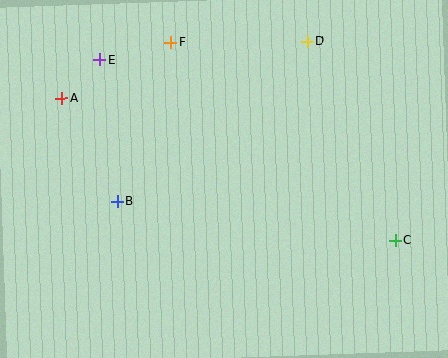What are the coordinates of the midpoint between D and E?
The midpoint between D and E is at (204, 50).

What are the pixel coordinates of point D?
Point D is at (307, 41).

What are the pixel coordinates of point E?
Point E is at (100, 60).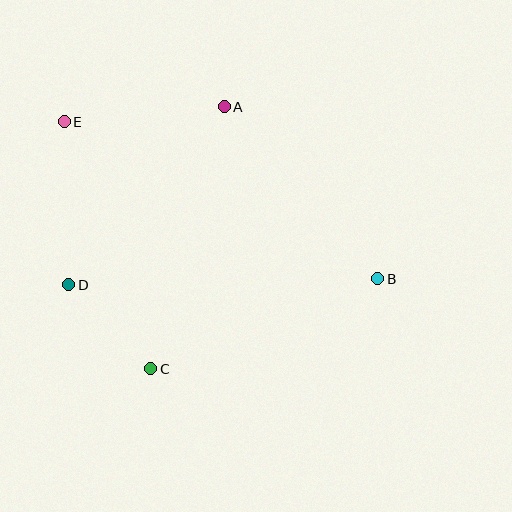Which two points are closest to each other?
Points C and D are closest to each other.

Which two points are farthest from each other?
Points B and E are farthest from each other.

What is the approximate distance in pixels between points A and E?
The distance between A and E is approximately 161 pixels.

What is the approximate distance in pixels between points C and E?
The distance between C and E is approximately 262 pixels.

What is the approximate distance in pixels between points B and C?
The distance between B and C is approximately 244 pixels.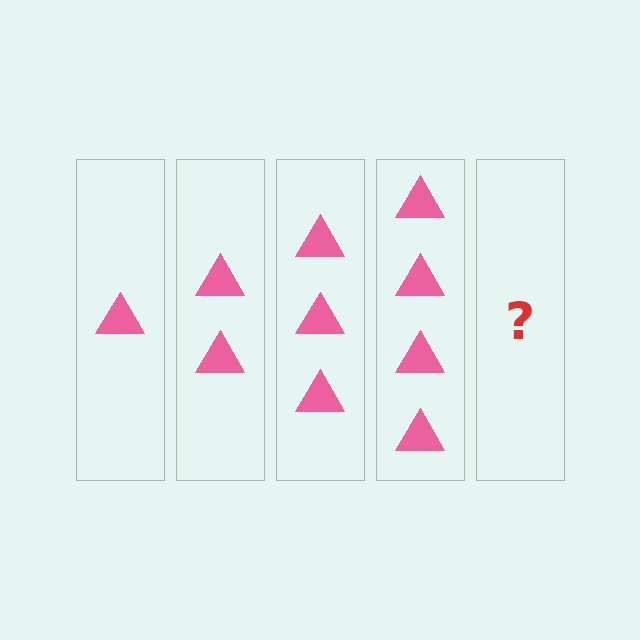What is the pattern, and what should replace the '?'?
The pattern is that each step adds one more triangle. The '?' should be 5 triangles.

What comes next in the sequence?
The next element should be 5 triangles.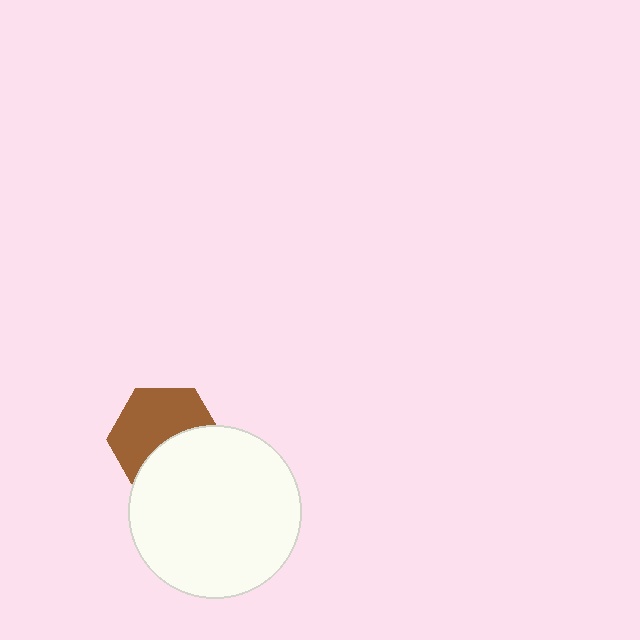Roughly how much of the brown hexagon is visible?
About half of it is visible (roughly 57%).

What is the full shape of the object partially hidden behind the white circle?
The partially hidden object is a brown hexagon.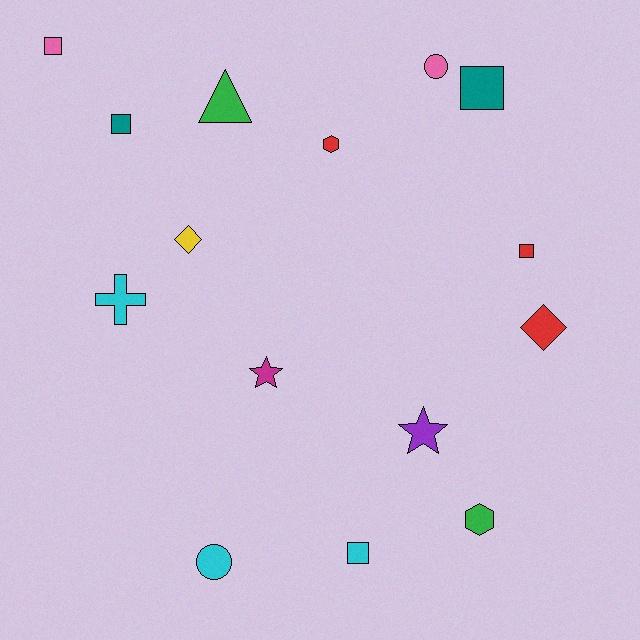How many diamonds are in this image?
There are 2 diamonds.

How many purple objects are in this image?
There is 1 purple object.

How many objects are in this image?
There are 15 objects.